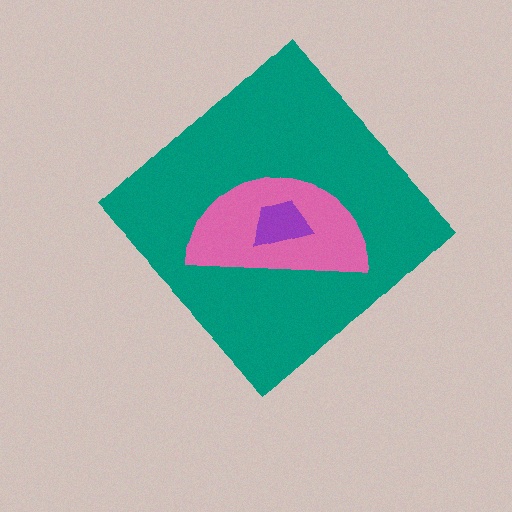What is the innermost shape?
The purple trapezoid.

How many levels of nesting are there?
3.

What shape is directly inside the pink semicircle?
The purple trapezoid.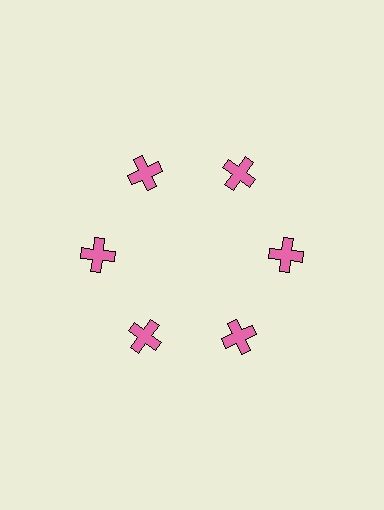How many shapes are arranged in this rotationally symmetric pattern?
There are 6 shapes, arranged in 6 groups of 1.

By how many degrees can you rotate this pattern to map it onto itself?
The pattern maps onto itself every 60 degrees of rotation.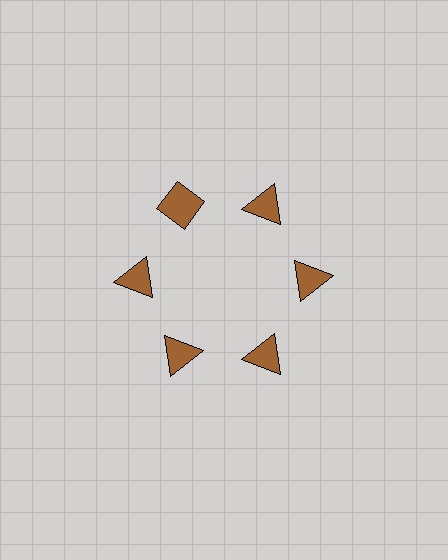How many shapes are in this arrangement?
There are 6 shapes arranged in a ring pattern.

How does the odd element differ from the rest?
It has a different shape: diamond instead of triangle.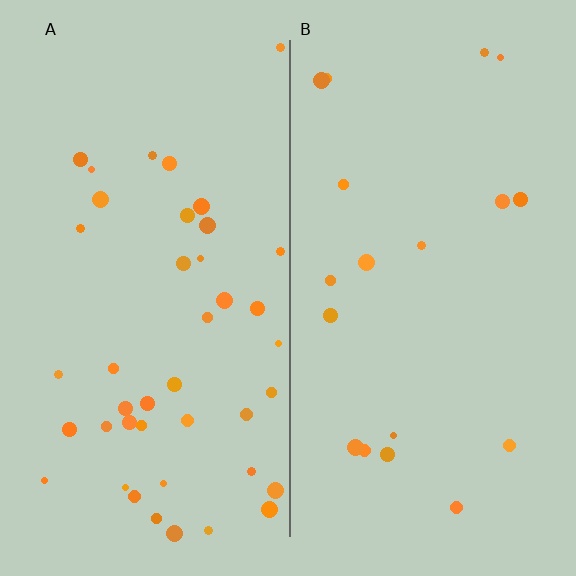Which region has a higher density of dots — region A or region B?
A (the left).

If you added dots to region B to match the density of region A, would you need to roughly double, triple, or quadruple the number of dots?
Approximately double.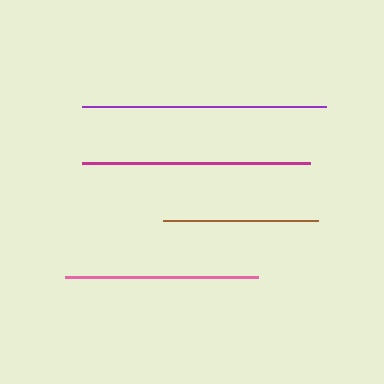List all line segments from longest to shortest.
From longest to shortest: purple, magenta, pink, brown.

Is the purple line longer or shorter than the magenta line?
The purple line is longer than the magenta line.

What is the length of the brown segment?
The brown segment is approximately 155 pixels long.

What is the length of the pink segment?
The pink segment is approximately 193 pixels long.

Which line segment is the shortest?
The brown line is the shortest at approximately 155 pixels.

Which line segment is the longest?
The purple line is the longest at approximately 243 pixels.